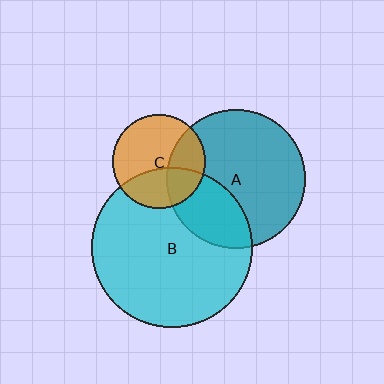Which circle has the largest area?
Circle B (cyan).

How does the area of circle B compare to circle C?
Approximately 2.9 times.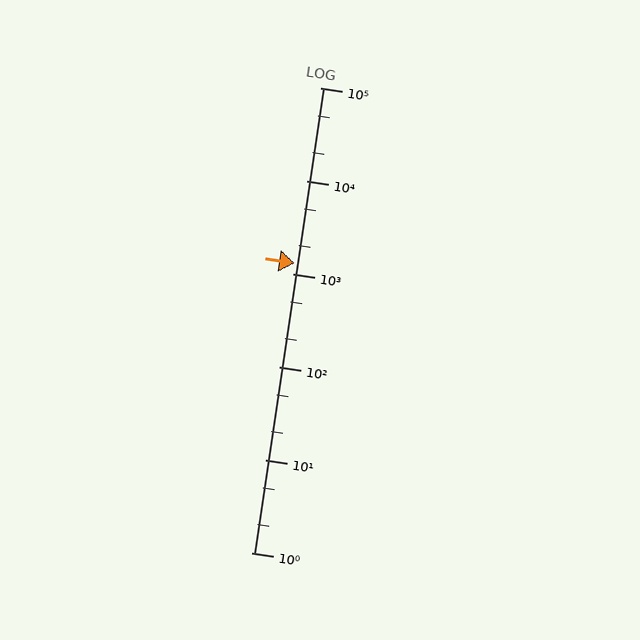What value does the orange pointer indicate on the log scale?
The pointer indicates approximately 1300.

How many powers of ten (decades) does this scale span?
The scale spans 5 decades, from 1 to 100000.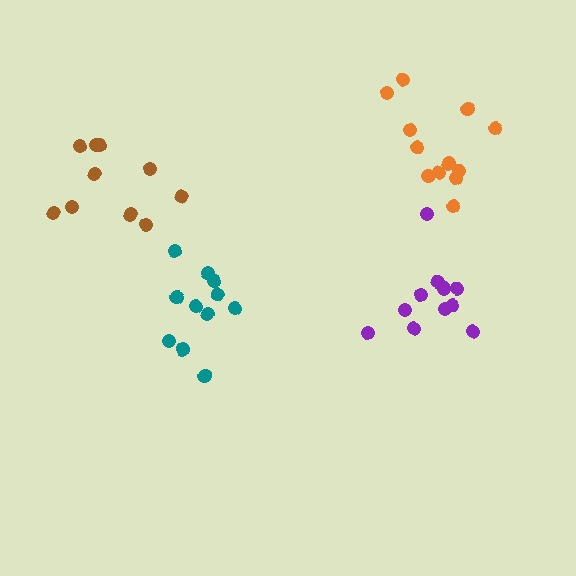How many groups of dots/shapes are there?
There are 4 groups.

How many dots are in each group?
Group 1: 12 dots, Group 2: 11 dots, Group 3: 11 dots, Group 4: 10 dots (44 total).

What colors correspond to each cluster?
The clusters are colored: orange, purple, teal, brown.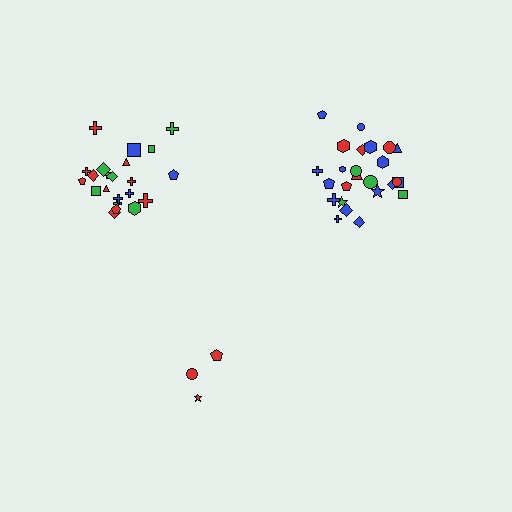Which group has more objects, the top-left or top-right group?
The top-right group.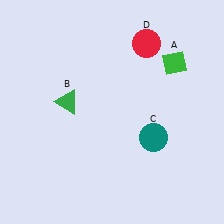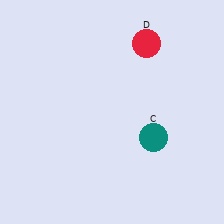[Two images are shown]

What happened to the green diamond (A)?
The green diamond (A) was removed in Image 2. It was in the top-right area of Image 1.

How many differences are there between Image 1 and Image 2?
There are 2 differences between the two images.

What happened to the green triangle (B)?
The green triangle (B) was removed in Image 2. It was in the top-left area of Image 1.